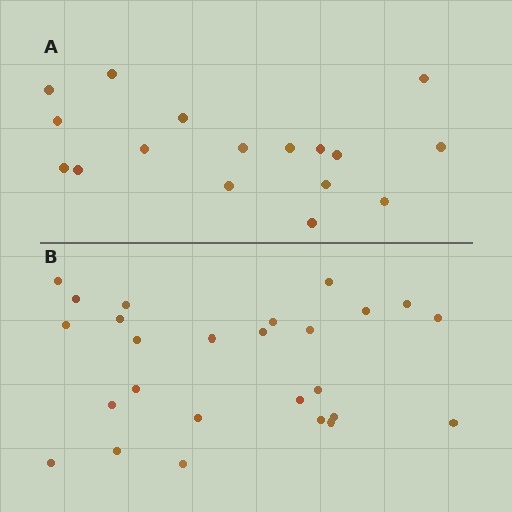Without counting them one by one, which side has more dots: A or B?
Region B (the bottom region) has more dots.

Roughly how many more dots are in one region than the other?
Region B has roughly 8 or so more dots than region A.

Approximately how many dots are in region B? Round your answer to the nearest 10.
About 30 dots. (The exact count is 26, which rounds to 30.)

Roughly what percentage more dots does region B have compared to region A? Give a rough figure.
About 55% more.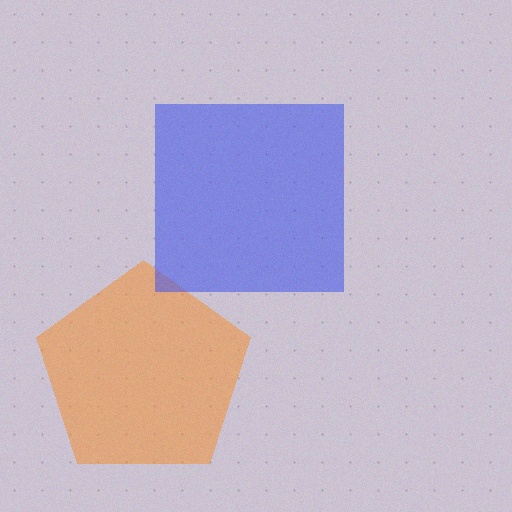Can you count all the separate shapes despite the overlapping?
Yes, there are 2 separate shapes.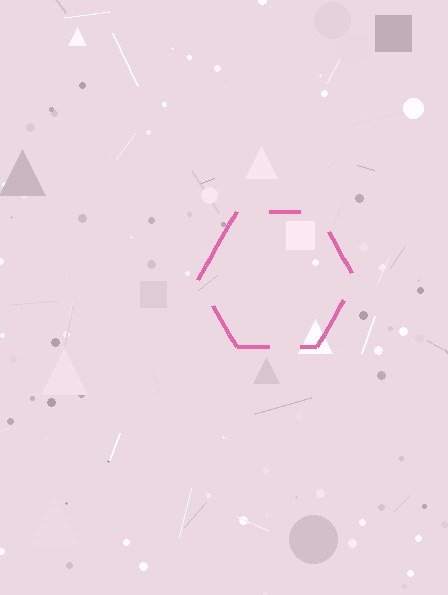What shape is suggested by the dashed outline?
The dashed outline suggests a hexagon.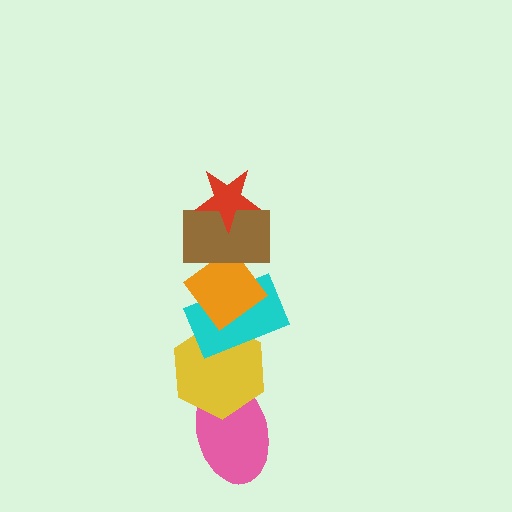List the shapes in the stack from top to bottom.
From top to bottom: the red star, the brown rectangle, the orange diamond, the cyan rectangle, the yellow hexagon, the pink ellipse.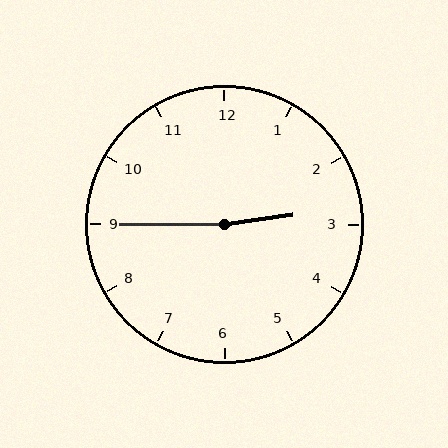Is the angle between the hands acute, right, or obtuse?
It is obtuse.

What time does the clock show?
2:45.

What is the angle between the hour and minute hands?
Approximately 172 degrees.